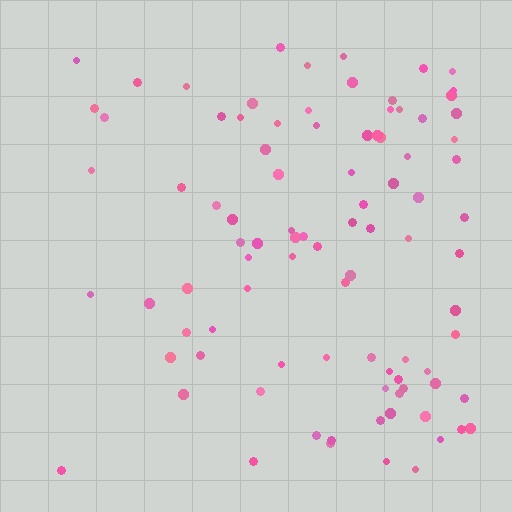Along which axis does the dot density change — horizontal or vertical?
Horizontal.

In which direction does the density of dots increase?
From left to right, with the right side densest.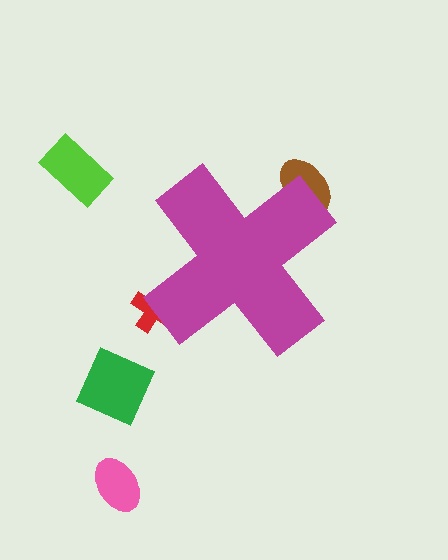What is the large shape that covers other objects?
A magenta cross.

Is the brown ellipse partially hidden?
Yes, the brown ellipse is partially hidden behind the magenta cross.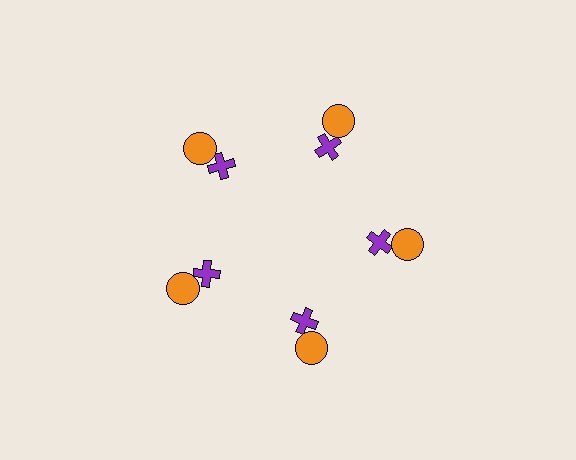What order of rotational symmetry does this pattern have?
This pattern has 5-fold rotational symmetry.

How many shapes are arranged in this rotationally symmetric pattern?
There are 10 shapes, arranged in 5 groups of 2.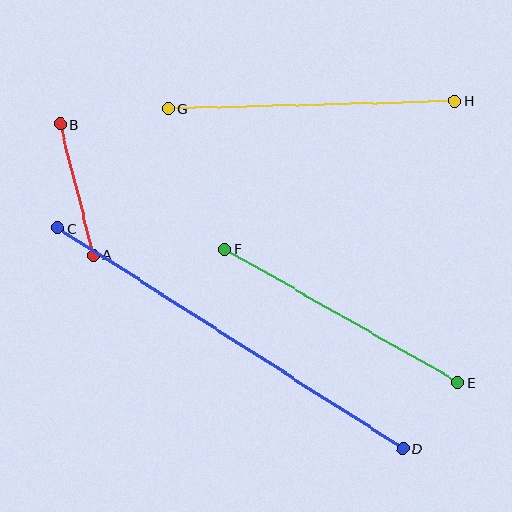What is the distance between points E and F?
The distance is approximately 269 pixels.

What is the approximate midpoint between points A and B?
The midpoint is at approximately (77, 190) pixels.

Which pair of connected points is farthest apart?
Points C and D are farthest apart.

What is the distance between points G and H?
The distance is approximately 287 pixels.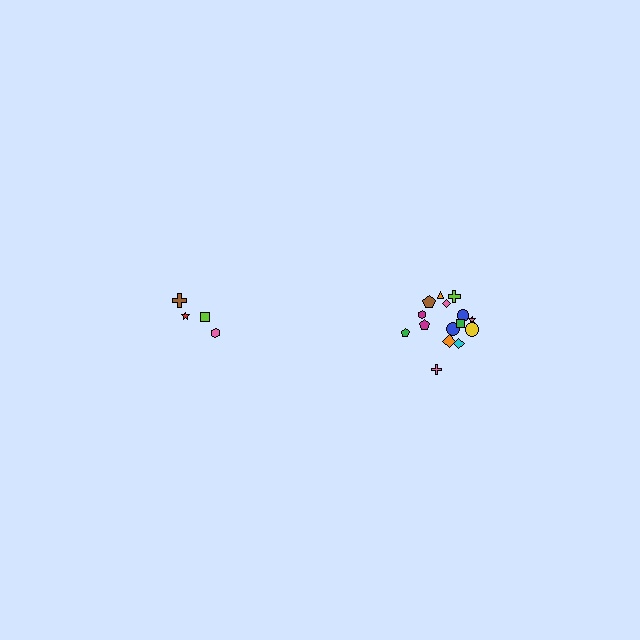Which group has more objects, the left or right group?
The right group.